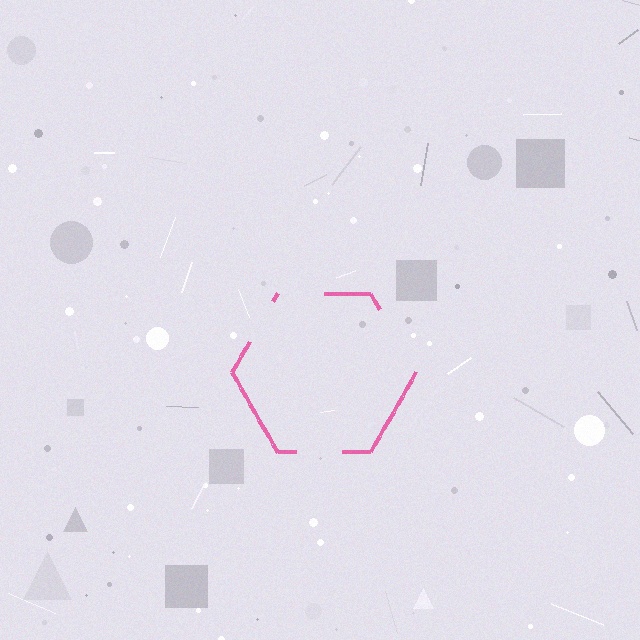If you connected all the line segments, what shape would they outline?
They would outline a hexagon.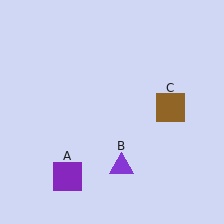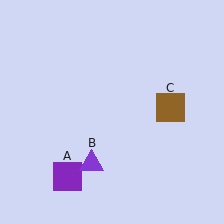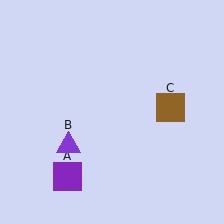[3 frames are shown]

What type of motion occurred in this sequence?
The purple triangle (object B) rotated clockwise around the center of the scene.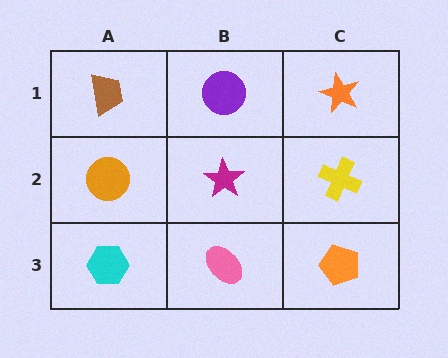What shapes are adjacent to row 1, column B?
A magenta star (row 2, column B), a brown trapezoid (row 1, column A), an orange star (row 1, column C).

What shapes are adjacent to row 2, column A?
A brown trapezoid (row 1, column A), a cyan hexagon (row 3, column A), a magenta star (row 2, column B).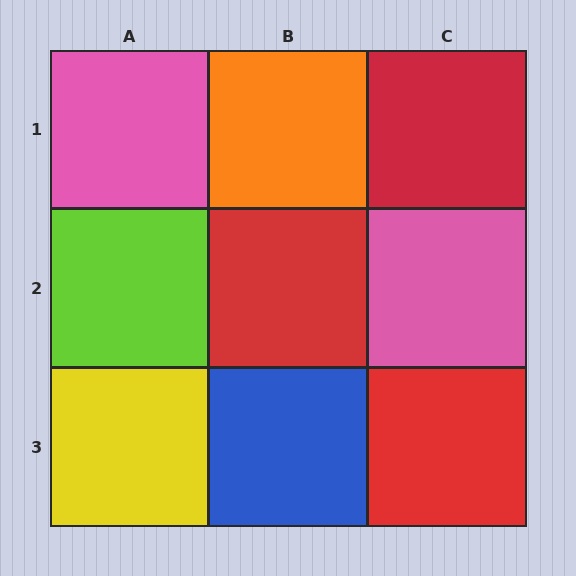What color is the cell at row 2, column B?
Red.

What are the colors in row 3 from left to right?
Yellow, blue, red.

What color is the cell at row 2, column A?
Lime.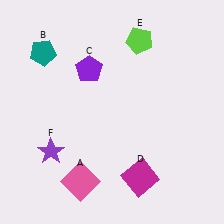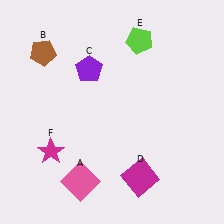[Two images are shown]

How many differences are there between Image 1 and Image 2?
There are 2 differences between the two images.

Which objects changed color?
B changed from teal to brown. F changed from purple to magenta.